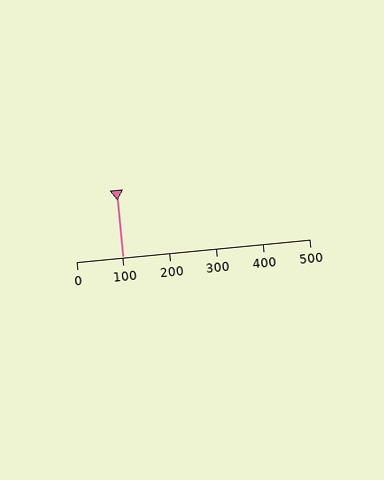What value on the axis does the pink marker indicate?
The marker indicates approximately 100.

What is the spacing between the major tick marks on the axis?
The major ticks are spaced 100 apart.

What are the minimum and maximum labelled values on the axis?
The axis runs from 0 to 500.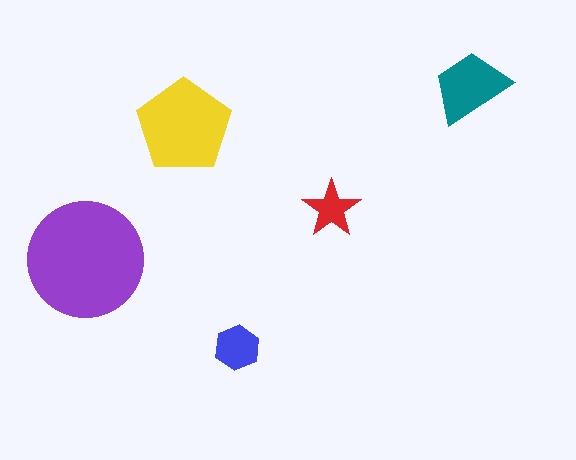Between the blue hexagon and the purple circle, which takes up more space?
The purple circle.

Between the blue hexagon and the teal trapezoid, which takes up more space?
The teal trapezoid.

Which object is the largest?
The purple circle.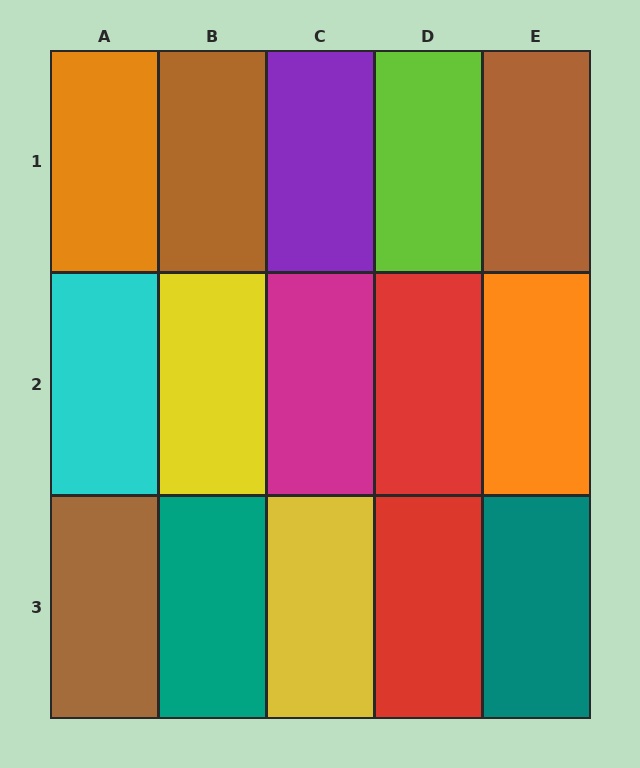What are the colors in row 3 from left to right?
Brown, teal, yellow, red, teal.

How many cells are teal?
2 cells are teal.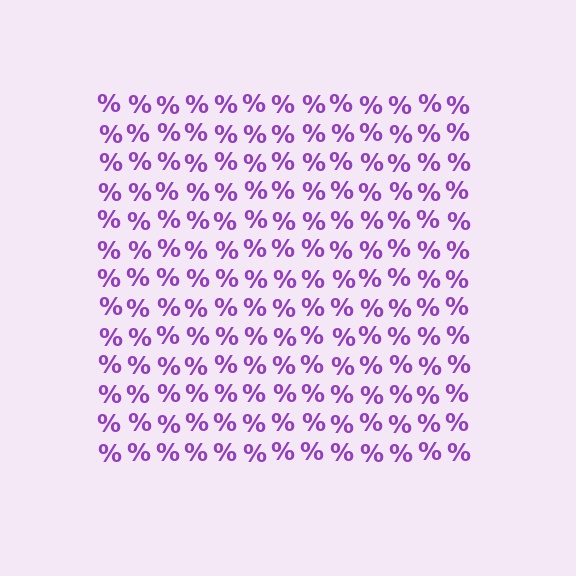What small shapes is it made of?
It is made of small percent signs.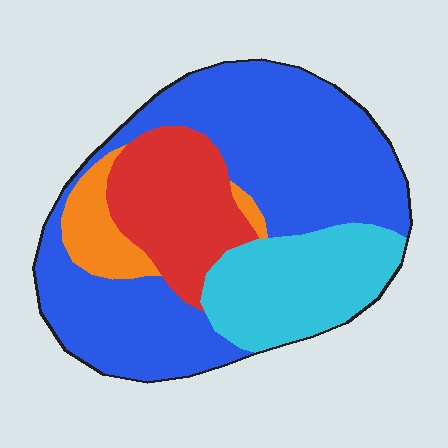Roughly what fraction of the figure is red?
Red takes up about one fifth (1/5) of the figure.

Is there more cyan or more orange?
Cyan.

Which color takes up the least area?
Orange, at roughly 10%.